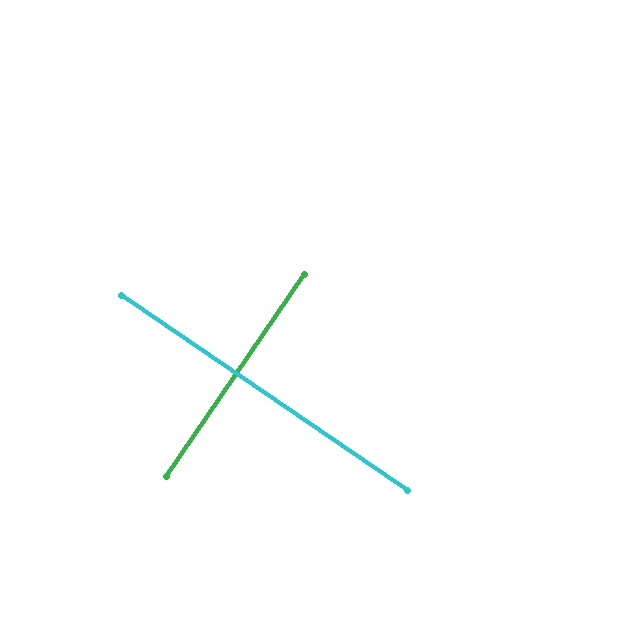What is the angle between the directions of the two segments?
Approximately 90 degrees.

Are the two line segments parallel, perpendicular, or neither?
Perpendicular — they meet at approximately 90°.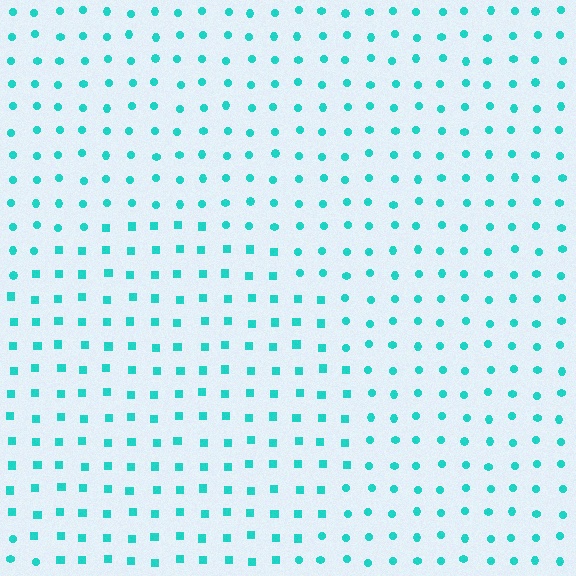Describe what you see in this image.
The image is filled with small cyan elements arranged in a uniform grid. A circle-shaped region contains squares, while the surrounding area contains circles. The boundary is defined purely by the change in element shape.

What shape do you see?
I see a circle.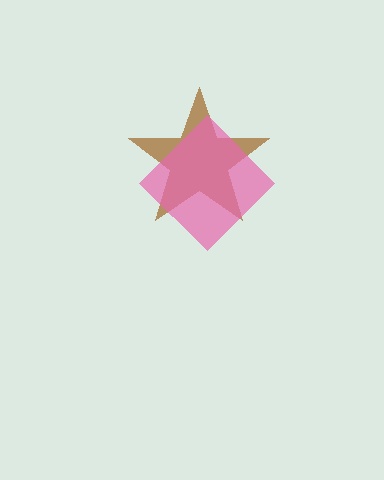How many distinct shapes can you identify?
There are 2 distinct shapes: a brown star, a pink diamond.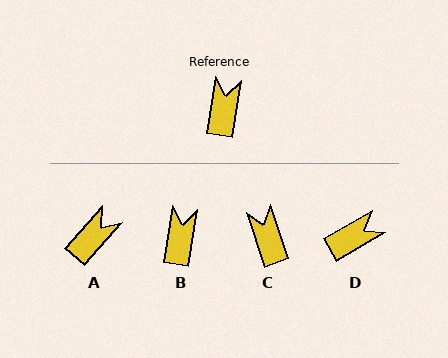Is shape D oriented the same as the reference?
No, it is off by about 51 degrees.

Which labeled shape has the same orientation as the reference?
B.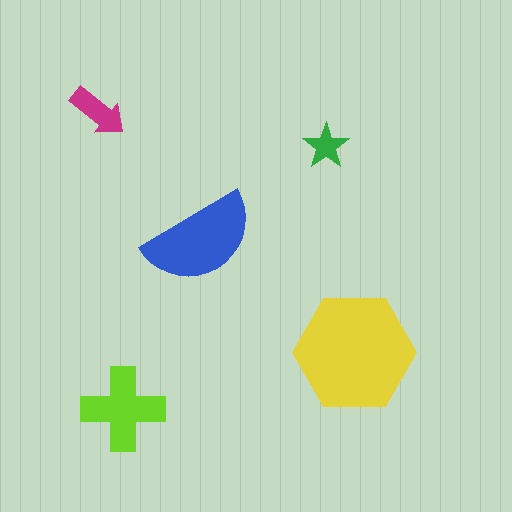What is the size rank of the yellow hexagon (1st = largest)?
1st.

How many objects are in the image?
There are 5 objects in the image.